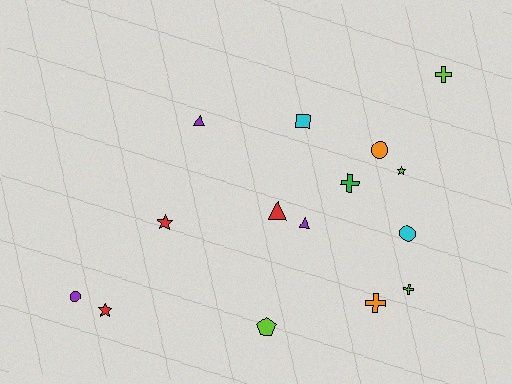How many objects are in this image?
There are 15 objects.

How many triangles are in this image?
There are 3 triangles.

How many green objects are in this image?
There is 1 green object.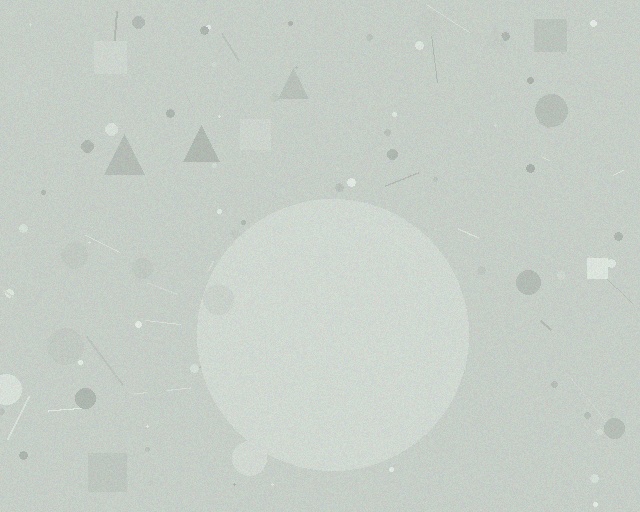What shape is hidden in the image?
A circle is hidden in the image.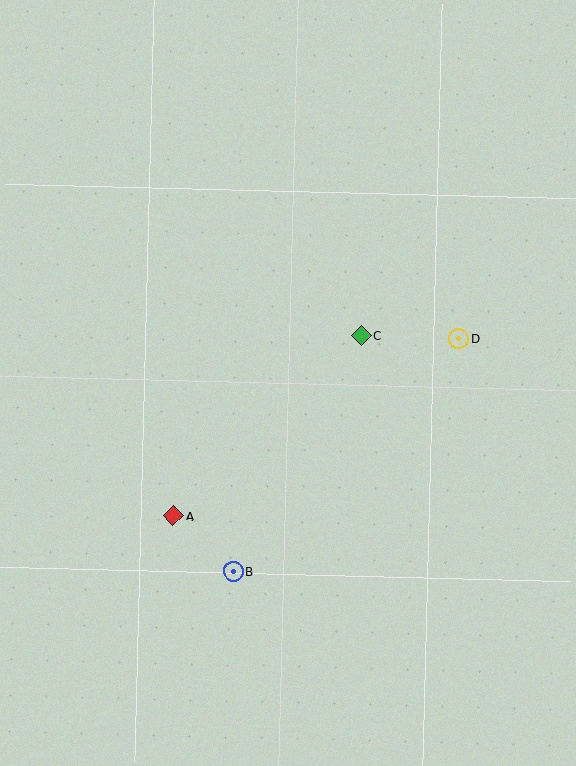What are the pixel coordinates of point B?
Point B is at (233, 571).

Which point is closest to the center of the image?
Point C at (362, 335) is closest to the center.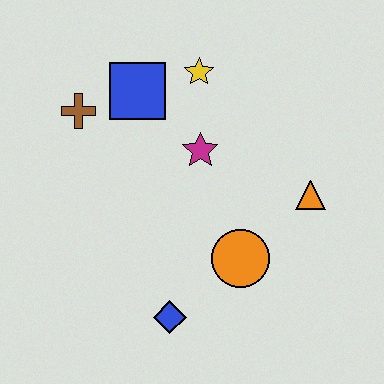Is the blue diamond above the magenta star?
No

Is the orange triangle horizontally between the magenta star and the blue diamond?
No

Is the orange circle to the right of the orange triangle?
No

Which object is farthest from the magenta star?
The blue diamond is farthest from the magenta star.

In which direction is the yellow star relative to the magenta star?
The yellow star is above the magenta star.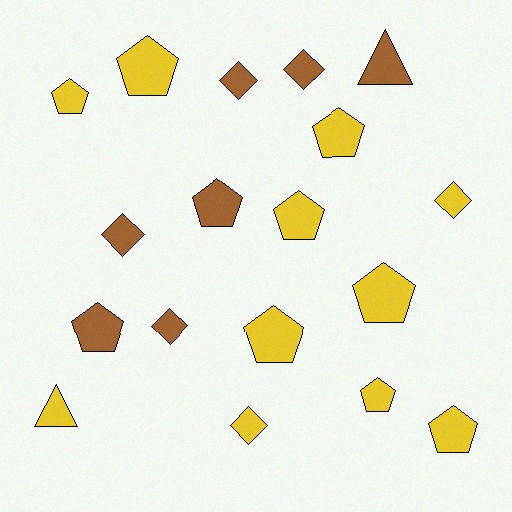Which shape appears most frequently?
Pentagon, with 10 objects.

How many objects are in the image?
There are 18 objects.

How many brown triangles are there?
There is 1 brown triangle.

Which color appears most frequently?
Yellow, with 11 objects.